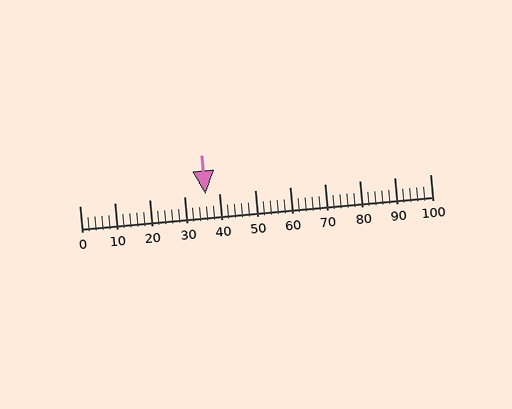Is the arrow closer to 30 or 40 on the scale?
The arrow is closer to 40.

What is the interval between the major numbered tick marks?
The major tick marks are spaced 10 units apart.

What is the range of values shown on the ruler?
The ruler shows values from 0 to 100.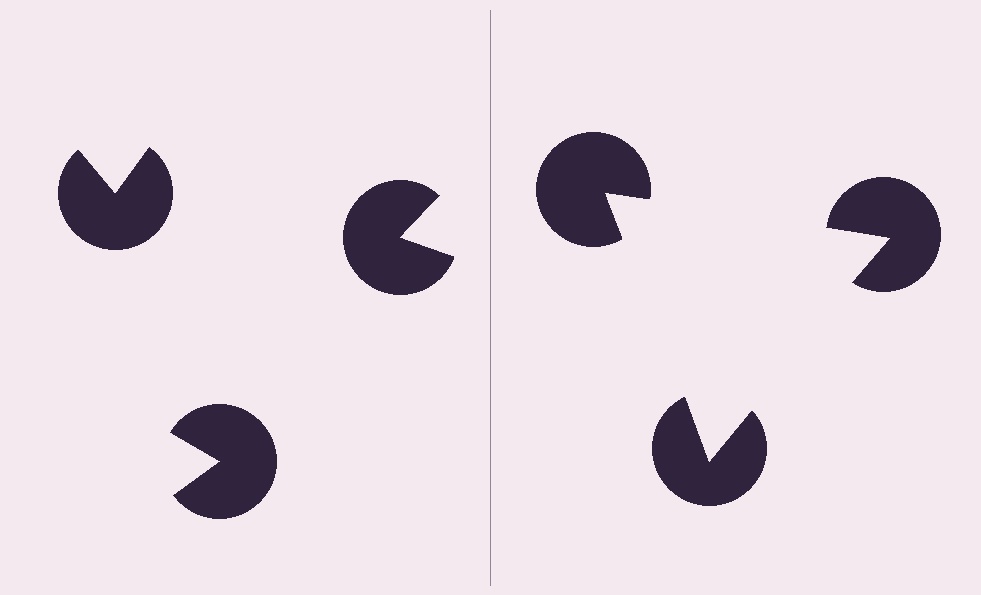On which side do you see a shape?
An illusory triangle appears on the right side. On the left side the wedge cuts are rotated, so no coherent shape forms.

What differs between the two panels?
The pac-man discs are positioned identically on both sides; only the wedge orientations differ. On the right they align to a triangle; on the left they are misaligned.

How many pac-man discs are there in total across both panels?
6 — 3 on each side.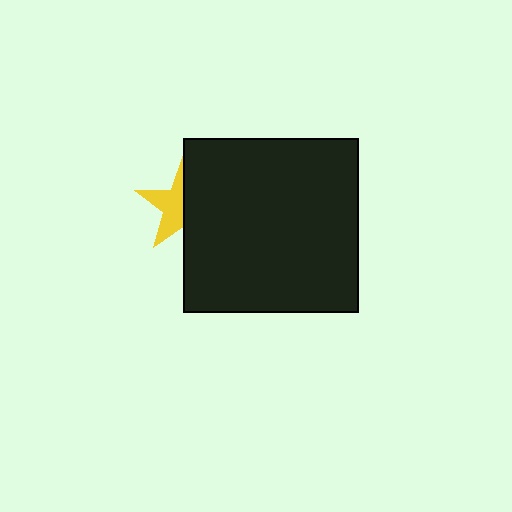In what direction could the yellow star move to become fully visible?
The yellow star could move left. That would shift it out from behind the black rectangle entirely.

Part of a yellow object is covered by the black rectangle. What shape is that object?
It is a star.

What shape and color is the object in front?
The object in front is a black rectangle.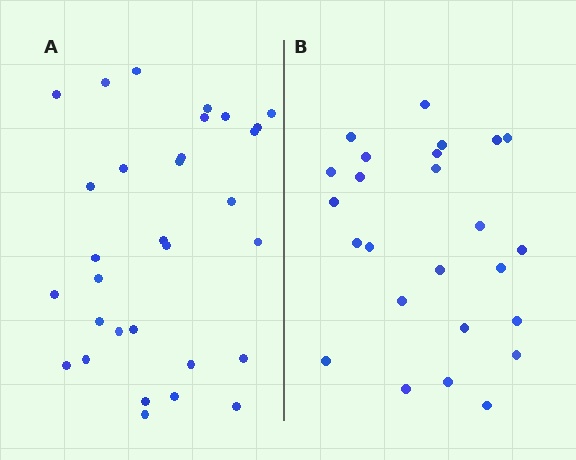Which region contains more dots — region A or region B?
Region A (the left region) has more dots.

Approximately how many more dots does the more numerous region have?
Region A has about 6 more dots than region B.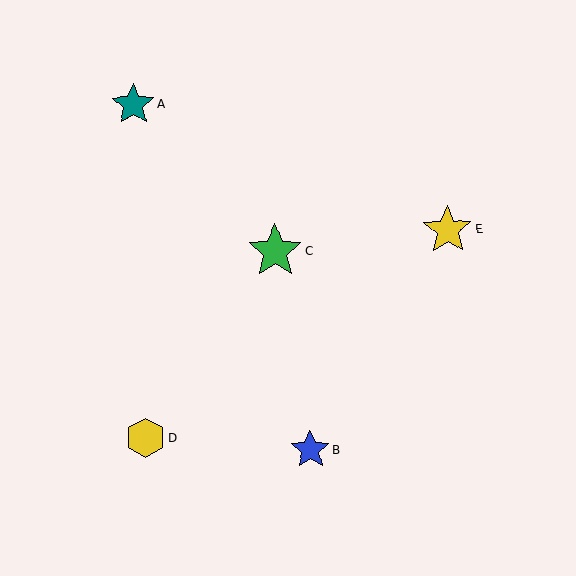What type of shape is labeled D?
Shape D is a yellow hexagon.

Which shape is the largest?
The green star (labeled C) is the largest.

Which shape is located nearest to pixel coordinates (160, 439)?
The yellow hexagon (labeled D) at (146, 438) is nearest to that location.